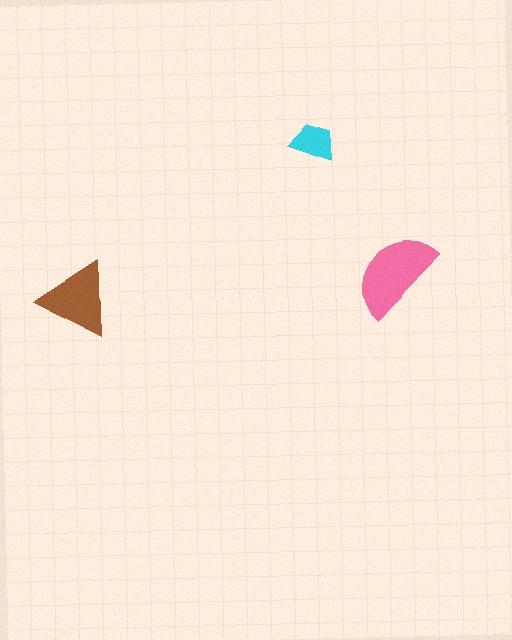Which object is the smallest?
The cyan trapezoid.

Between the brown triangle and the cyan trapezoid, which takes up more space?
The brown triangle.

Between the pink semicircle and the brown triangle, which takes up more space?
The pink semicircle.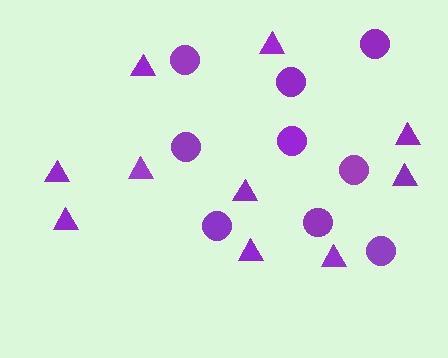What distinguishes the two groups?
There are 2 groups: one group of circles (9) and one group of triangles (10).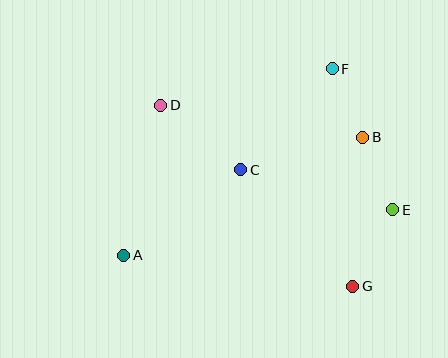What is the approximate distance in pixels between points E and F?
The distance between E and F is approximately 154 pixels.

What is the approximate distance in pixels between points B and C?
The distance between B and C is approximately 126 pixels.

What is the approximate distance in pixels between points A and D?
The distance between A and D is approximately 154 pixels.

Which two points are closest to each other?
Points B and F are closest to each other.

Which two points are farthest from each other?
Points A and F are farthest from each other.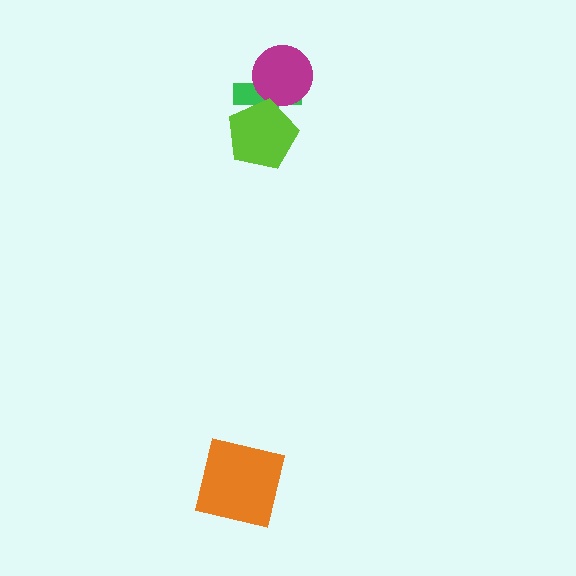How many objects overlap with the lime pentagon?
1 object overlaps with the lime pentagon.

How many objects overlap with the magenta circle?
1 object overlaps with the magenta circle.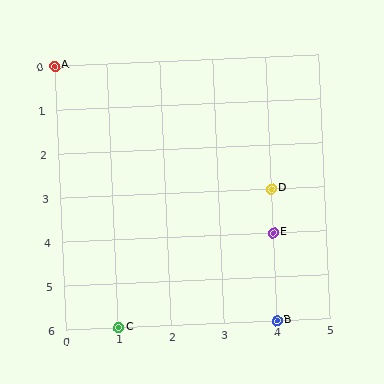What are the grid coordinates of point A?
Point A is at grid coordinates (0, 0).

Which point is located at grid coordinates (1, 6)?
Point C is at (1, 6).